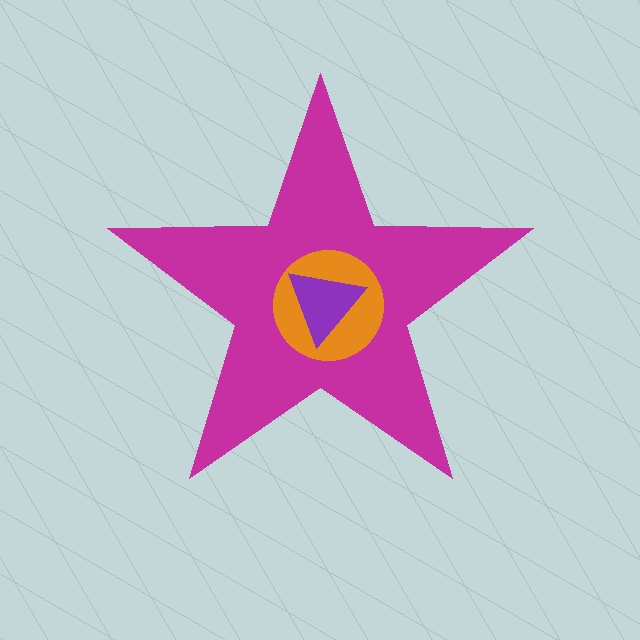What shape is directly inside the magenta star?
The orange circle.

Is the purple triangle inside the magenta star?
Yes.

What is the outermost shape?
The magenta star.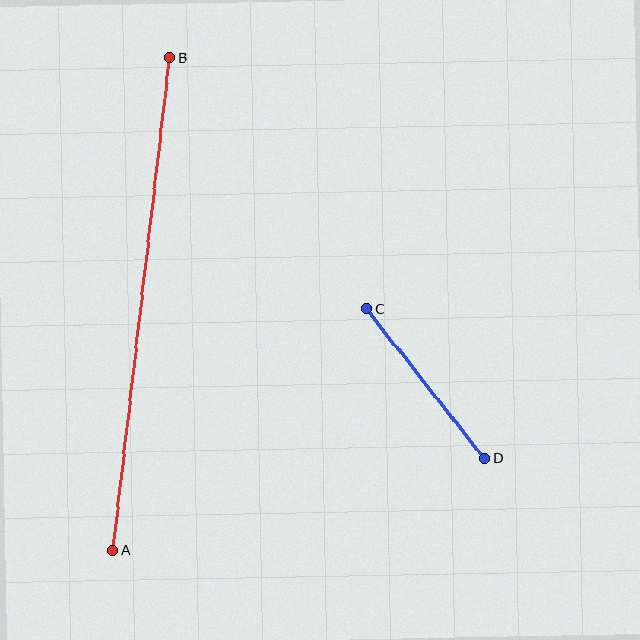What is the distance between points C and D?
The distance is approximately 190 pixels.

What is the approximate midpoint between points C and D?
The midpoint is at approximately (426, 383) pixels.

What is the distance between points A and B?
The distance is approximately 496 pixels.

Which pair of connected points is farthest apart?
Points A and B are farthest apart.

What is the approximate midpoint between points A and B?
The midpoint is at approximately (142, 304) pixels.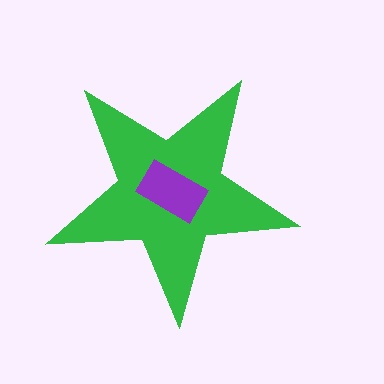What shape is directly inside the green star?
The purple rectangle.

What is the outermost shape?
The green star.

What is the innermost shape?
The purple rectangle.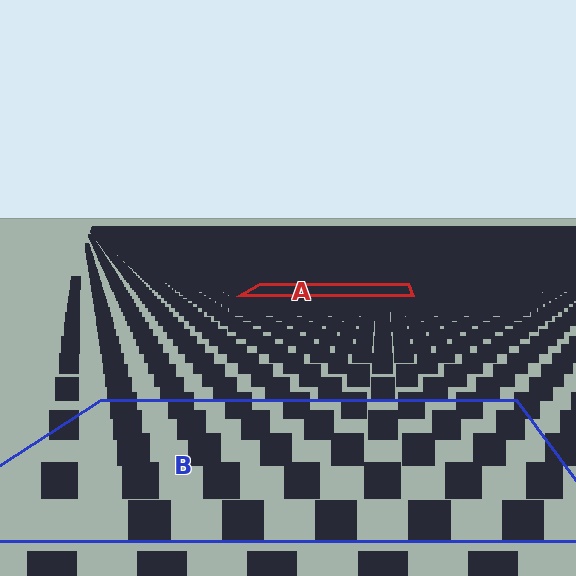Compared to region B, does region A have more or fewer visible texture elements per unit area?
Region A has more texture elements per unit area — they are packed more densely because it is farther away.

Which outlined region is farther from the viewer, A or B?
Region A is farther from the viewer — the texture elements inside it appear smaller and more densely packed.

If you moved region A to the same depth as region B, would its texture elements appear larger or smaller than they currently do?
They would appear larger. At a closer depth, the same texture elements are projected at a bigger on-screen size.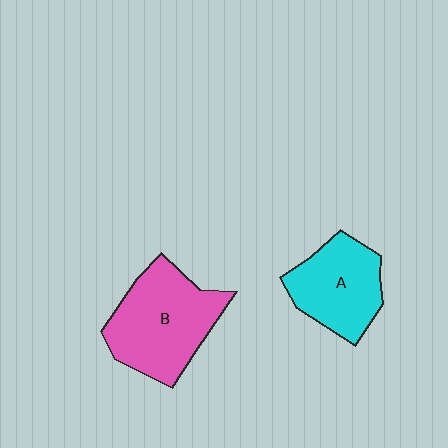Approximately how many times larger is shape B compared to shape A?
Approximately 1.3 times.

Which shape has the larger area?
Shape B (pink).